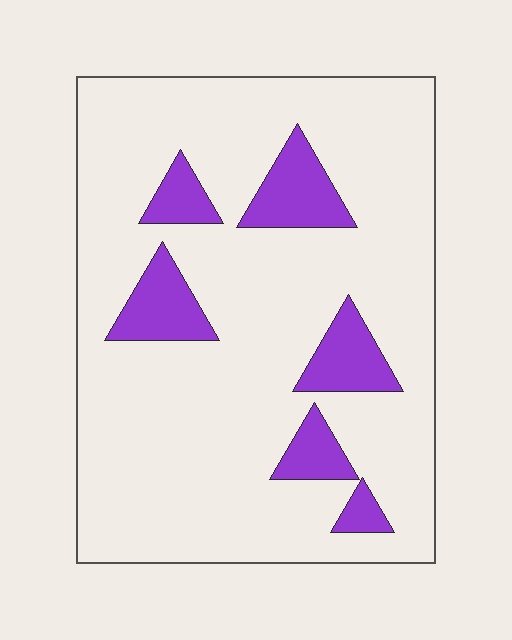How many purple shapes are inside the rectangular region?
6.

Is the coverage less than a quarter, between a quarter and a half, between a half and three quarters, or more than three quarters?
Less than a quarter.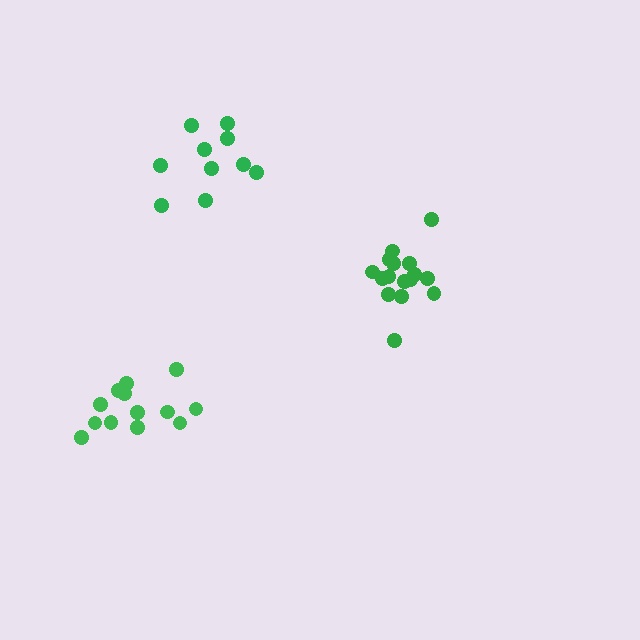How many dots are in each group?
Group 1: 16 dots, Group 2: 14 dots, Group 3: 10 dots (40 total).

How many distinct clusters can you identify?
There are 3 distinct clusters.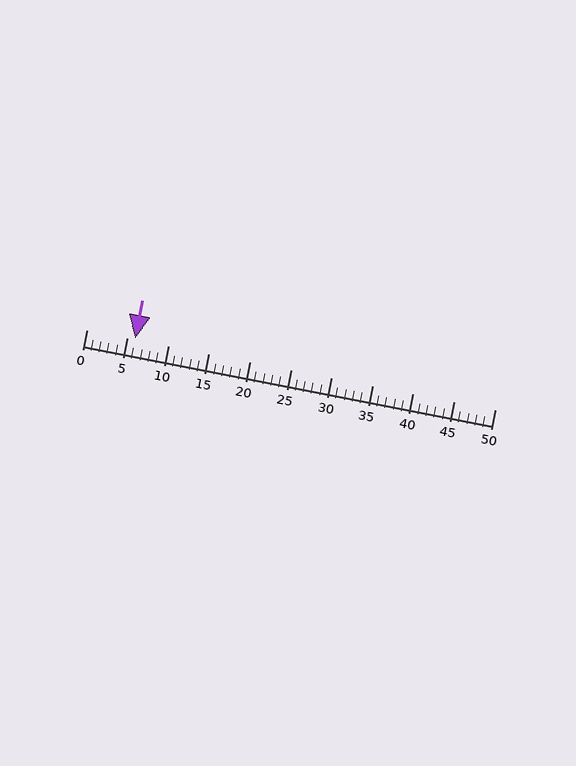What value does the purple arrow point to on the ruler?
The purple arrow points to approximately 6.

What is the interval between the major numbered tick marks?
The major tick marks are spaced 5 units apart.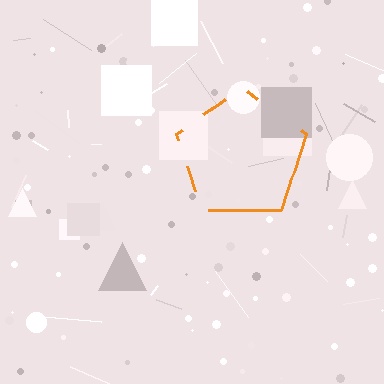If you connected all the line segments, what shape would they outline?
They would outline a pentagon.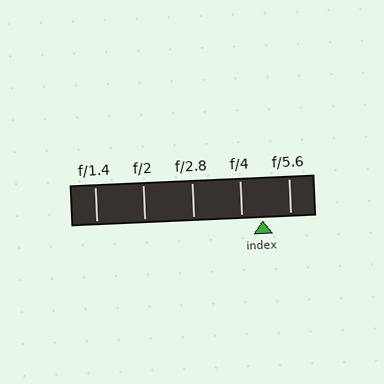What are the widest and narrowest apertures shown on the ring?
The widest aperture shown is f/1.4 and the narrowest is f/5.6.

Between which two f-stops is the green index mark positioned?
The index mark is between f/4 and f/5.6.